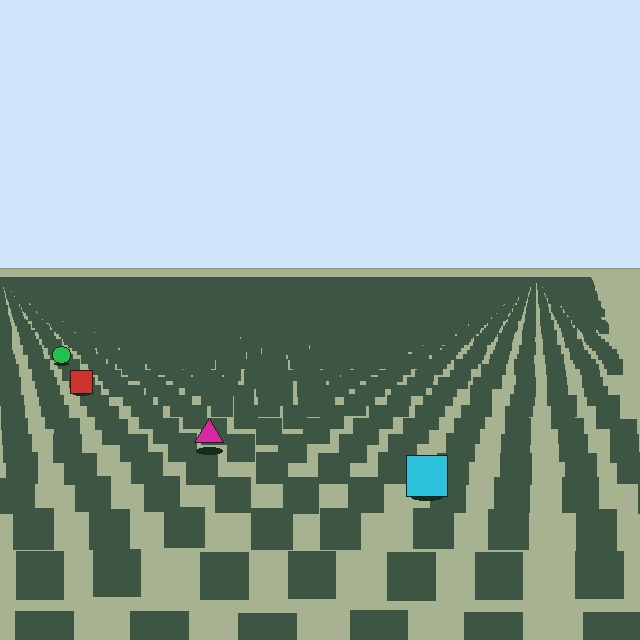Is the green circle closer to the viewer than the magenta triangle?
No. The magenta triangle is closer — you can tell from the texture gradient: the ground texture is coarser near it.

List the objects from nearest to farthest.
From nearest to farthest: the cyan square, the magenta triangle, the red square, the green circle.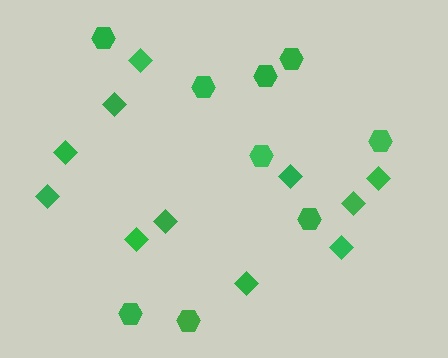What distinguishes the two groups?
There are 2 groups: one group of hexagons (9) and one group of diamonds (11).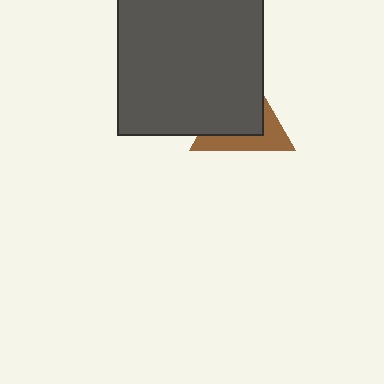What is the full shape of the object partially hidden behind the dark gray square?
The partially hidden object is a brown triangle.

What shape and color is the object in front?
The object in front is a dark gray square.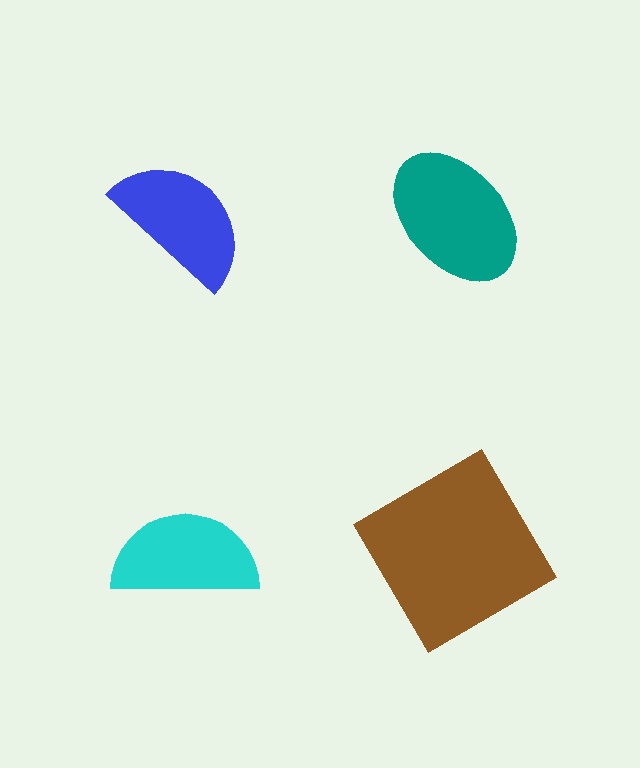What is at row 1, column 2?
A teal ellipse.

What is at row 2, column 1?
A cyan semicircle.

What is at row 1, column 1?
A blue semicircle.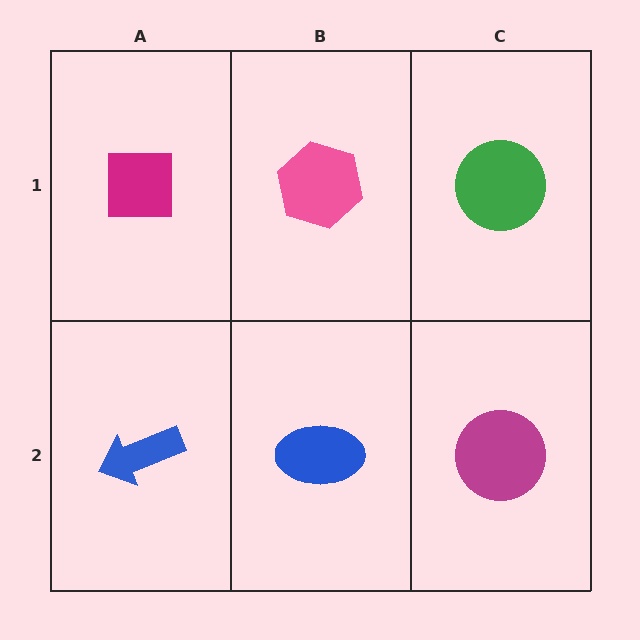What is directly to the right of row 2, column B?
A magenta circle.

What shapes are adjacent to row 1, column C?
A magenta circle (row 2, column C), a pink hexagon (row 1, column B).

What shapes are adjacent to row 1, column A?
A blue arrow (row 2, column A), a pink hexagon (row 1, column B).